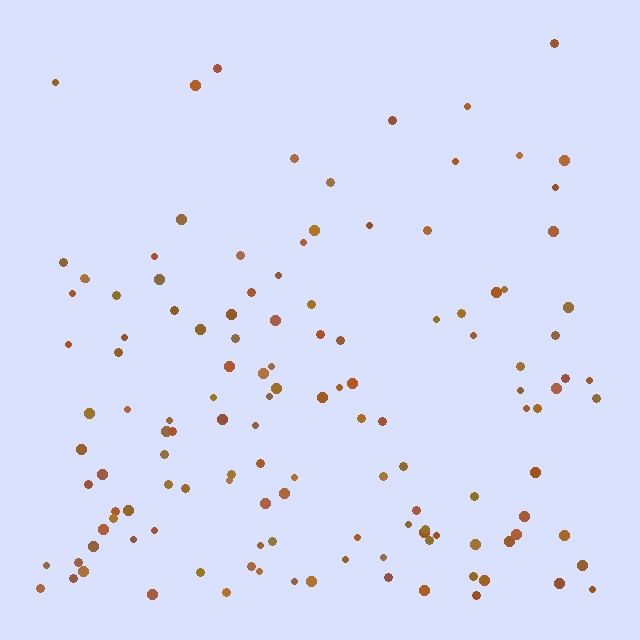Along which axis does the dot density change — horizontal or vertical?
Vertical.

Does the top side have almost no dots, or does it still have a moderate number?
Still a moderate number, just noticeably fewer than the bottom.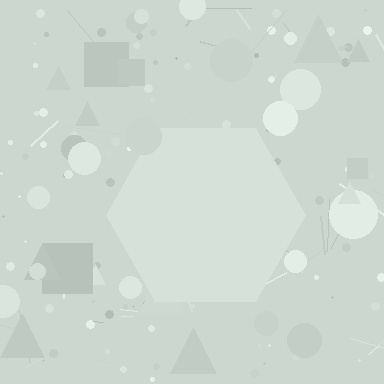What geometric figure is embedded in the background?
A hexagon is embedded in the background.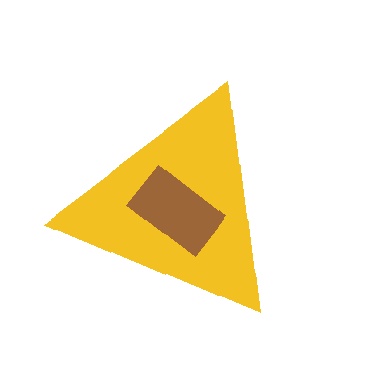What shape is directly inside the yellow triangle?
The brown rectangle.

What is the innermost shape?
The brown rectangle.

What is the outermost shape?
The yellow triangle.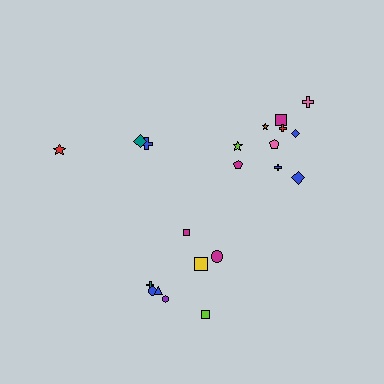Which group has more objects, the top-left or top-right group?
The top-right group.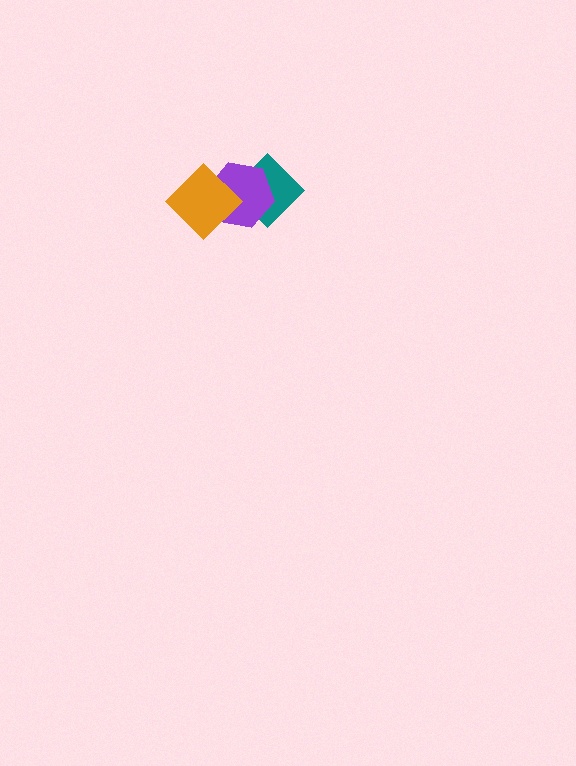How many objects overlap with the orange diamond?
2 objects overlap with the orange diamond.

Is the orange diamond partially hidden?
No, no other shape covers it.